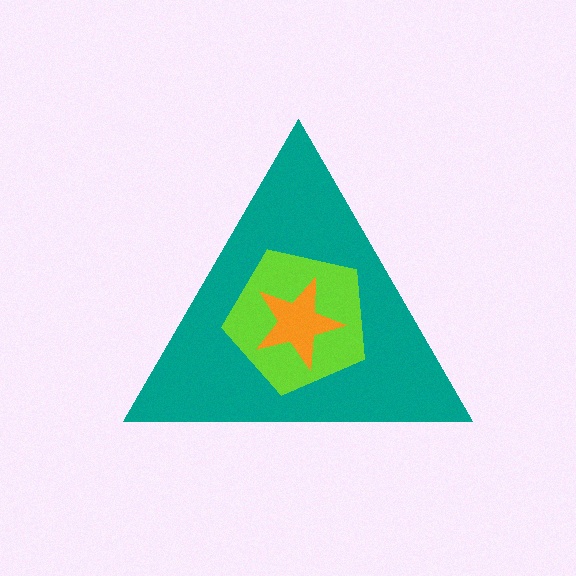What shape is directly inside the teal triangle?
The lime pentagon.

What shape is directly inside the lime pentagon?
The orange star.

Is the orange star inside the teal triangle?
Yes.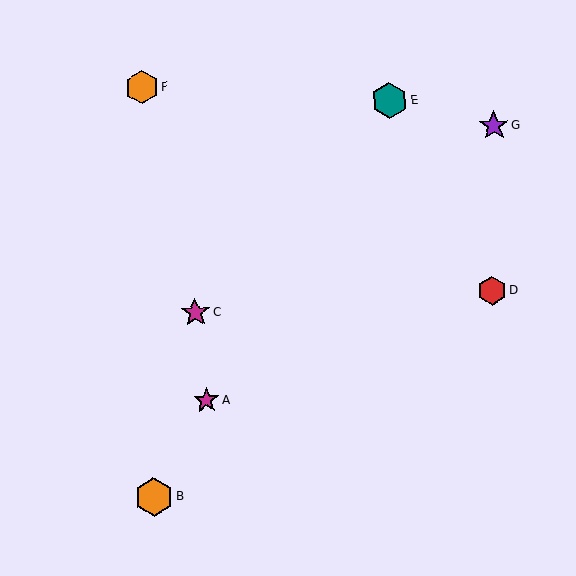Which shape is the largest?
The orange hexagon (labeled B) is the largest.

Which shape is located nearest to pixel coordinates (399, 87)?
The teal hexagon (labeled E) at (389, 101) is nearest to that location.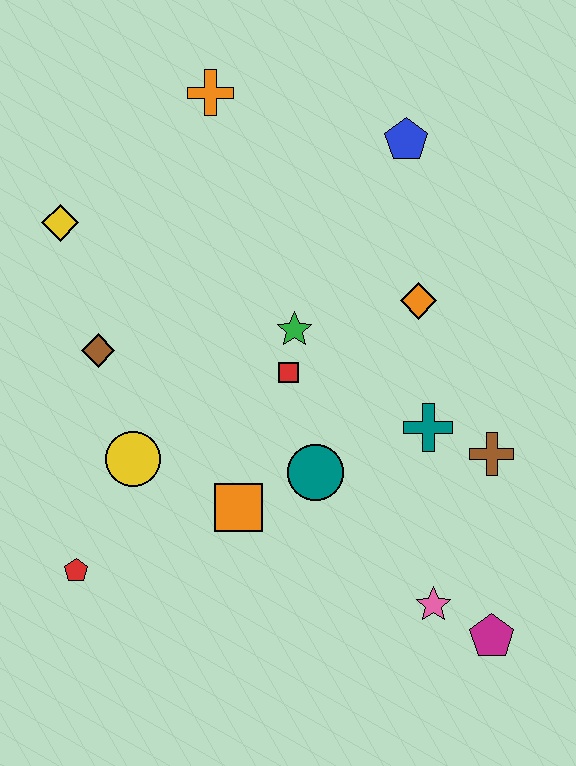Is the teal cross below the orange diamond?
Yes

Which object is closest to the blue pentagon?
The orange diamond is closest to the blue pentagon.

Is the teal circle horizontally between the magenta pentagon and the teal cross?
No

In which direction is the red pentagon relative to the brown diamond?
The red pentagon is below the brown diamond.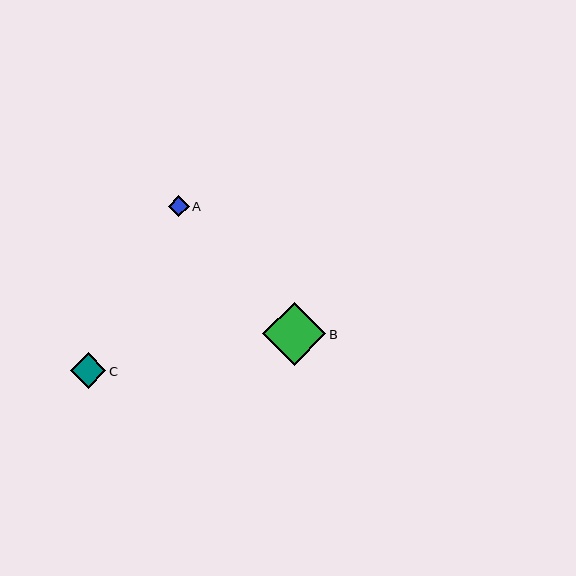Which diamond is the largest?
Diamond B is the largest with a size of approximately 63 pixels.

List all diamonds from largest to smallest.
From largest to smallest: B, C, A.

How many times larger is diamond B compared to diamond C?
Diamond B is approximately 1.8 times the size of diamond C.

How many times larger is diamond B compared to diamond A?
Diamond B is approximately 3.0 times the size of diamond A.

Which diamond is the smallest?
Diamond A is the smallest with a size of approximately 21 pixels.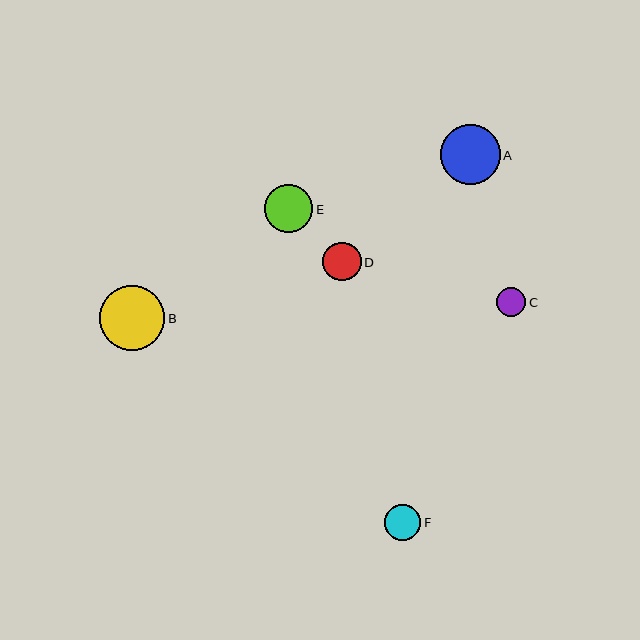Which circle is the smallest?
Circle C is the smallest with a size of approximately 29 pixels.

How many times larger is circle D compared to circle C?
Circle D is approximately 1.3 times the size of circle C.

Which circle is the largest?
Circle B is the largest with a size of approximately 65 pixels.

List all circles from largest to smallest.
From largest to smallest: B, A, E, D, F, C.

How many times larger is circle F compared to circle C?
Circle F is approximately 1.2 times the size of circle C.